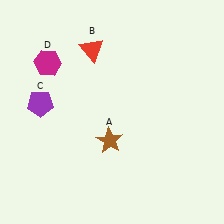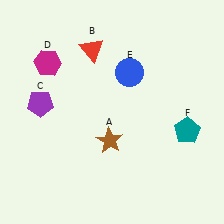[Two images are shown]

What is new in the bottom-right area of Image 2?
A teal pentagon (F) was added in the bottom-right area of Image 2.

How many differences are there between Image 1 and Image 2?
There are 2 differences between the two images.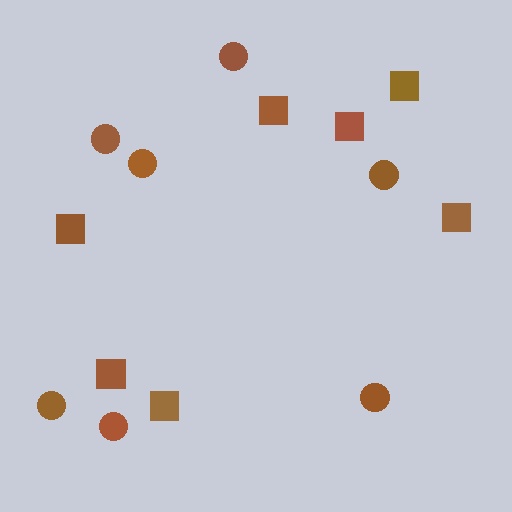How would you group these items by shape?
There are 2 groups: one group of squares (7) and one group of circles (7).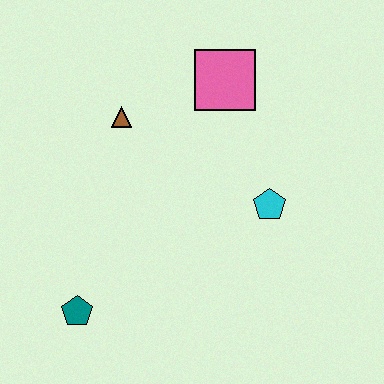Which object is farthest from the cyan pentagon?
The teal pentagon is farthest from the cyan pentagon.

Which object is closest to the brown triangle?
The pink square is closest to the brown triangle.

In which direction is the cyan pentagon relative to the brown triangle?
The cyan pentagon is to the right of the brown triangle.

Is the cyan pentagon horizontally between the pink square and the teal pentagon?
No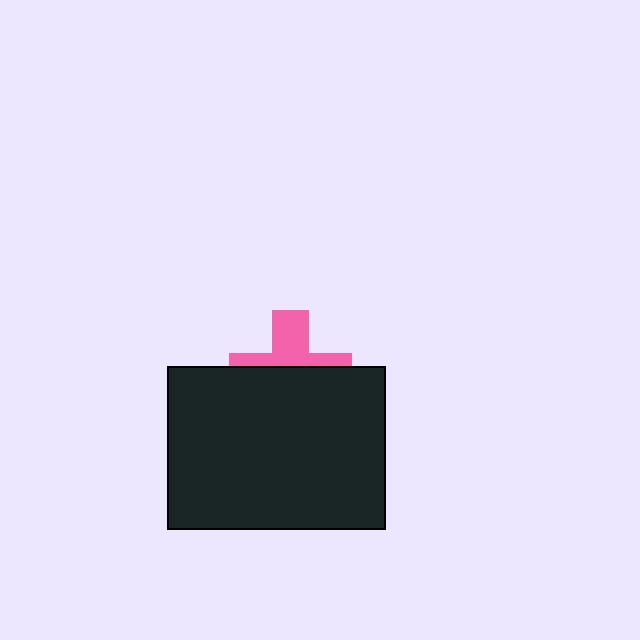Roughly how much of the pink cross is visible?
A small part of it is visible (roughly 40%).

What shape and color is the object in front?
The object in front is a black rectangle.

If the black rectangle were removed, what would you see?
You would see the complete pink cross.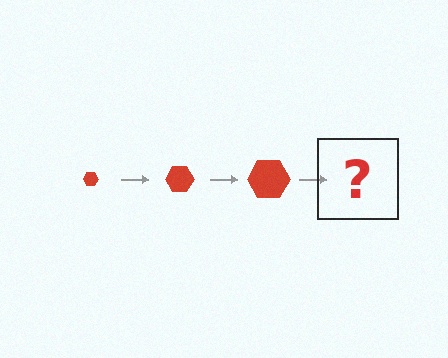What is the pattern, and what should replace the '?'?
The pattern is that the hexagon gets progressively larger each step. The '?' should be a red hexagon, larger than the previous one.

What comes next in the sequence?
The next element should be a red hexagon, larger than the previous one.